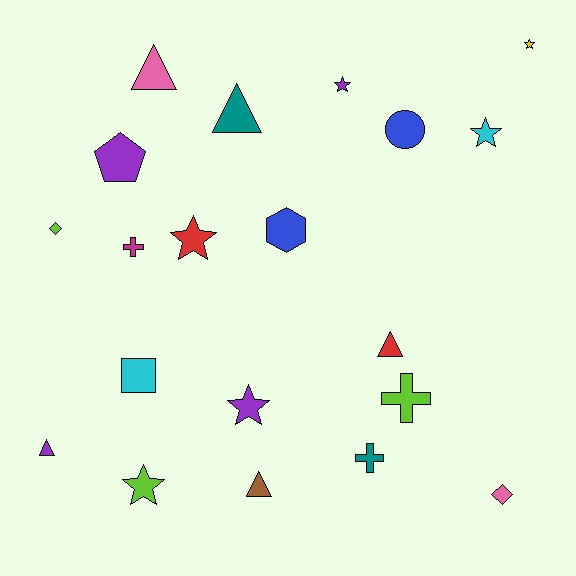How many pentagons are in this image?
There is 1 pentagon.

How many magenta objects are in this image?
There is 1 magenta object.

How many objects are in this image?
There are 20 objects.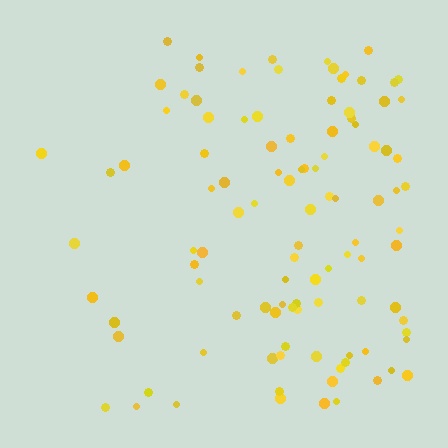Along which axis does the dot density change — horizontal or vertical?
Horizontal.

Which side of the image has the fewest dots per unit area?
The left.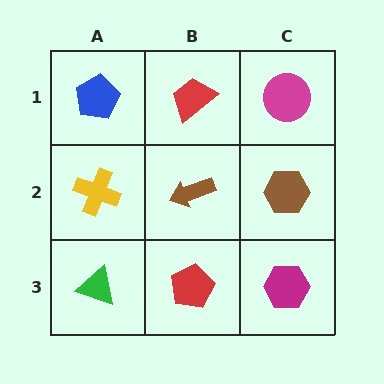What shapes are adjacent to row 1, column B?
A brown arrow (row 2, column B), a blue pentagon (row 1, column A), a magenta circle (row 1, column C).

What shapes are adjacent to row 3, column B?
A brown arrow (row 2, column B), a green triangle (row 3, column A), a magenta hexagon (row 3, column C).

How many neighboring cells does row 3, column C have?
2.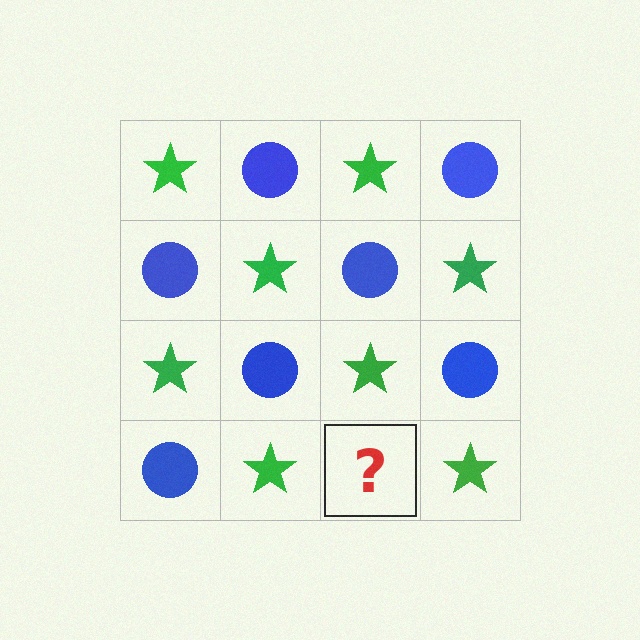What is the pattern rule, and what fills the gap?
The rule is that it alternates green star and blue circle in a checkerboard pattern. The gap should be filled with a blue circle.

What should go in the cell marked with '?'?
The missing cell should contain a blue circle.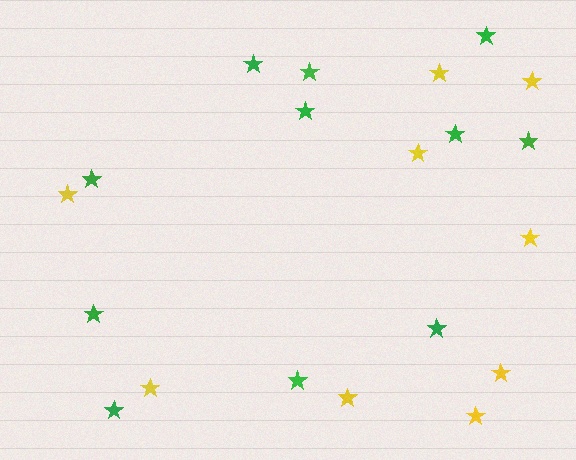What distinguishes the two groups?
There are 2 groups: one group of green stars (11) and one group of yellow stars (9).